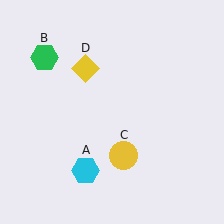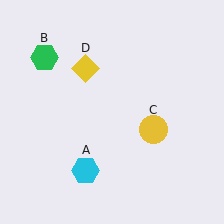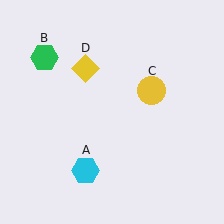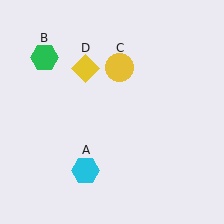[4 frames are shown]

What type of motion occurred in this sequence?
The yellow circle (object C) rotated counterclockwise around the center of the scene.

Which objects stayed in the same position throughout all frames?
Cyan hexagon (object A) and green hexagon (object B) and yellow diamond (object D) remained stationary.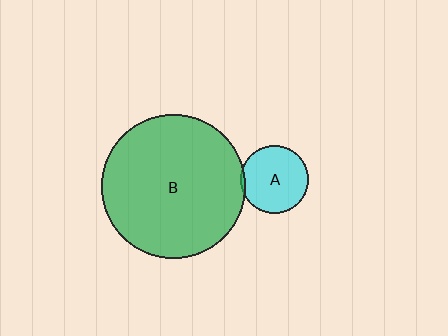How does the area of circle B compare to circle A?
Approximately 4.4 times.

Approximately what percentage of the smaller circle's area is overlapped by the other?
Approximately 5%.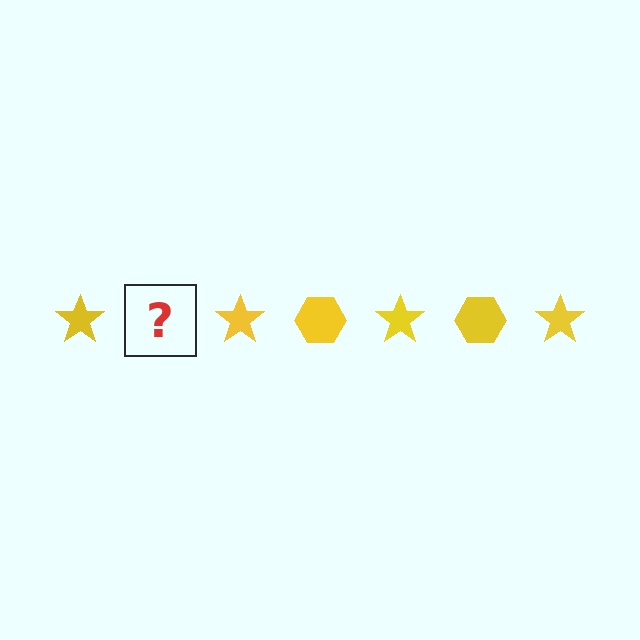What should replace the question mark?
The question mark should be replaced with a yellow hexagon.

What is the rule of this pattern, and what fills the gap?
The rule is that the pattern cycles through star, hexagon shapes in yellow. The gap should be filled with a yellow hexagon.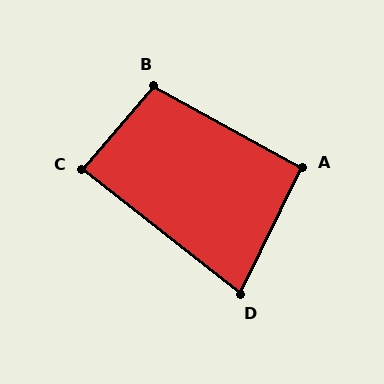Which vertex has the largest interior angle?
B, at approximately 102 degrees.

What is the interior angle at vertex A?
Approximately 93 degrees (approximately right).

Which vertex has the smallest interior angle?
D, at approximately 78 degrees.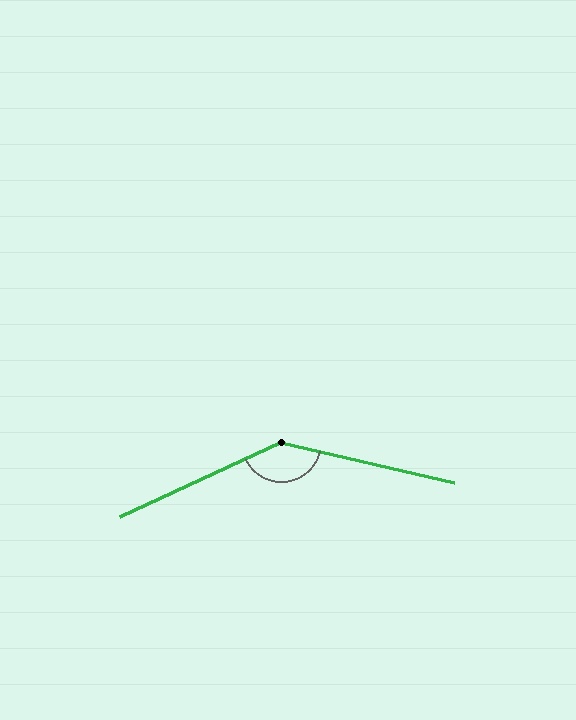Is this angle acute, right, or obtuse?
It is obtuse.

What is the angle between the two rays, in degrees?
Approximately 142 degrees.